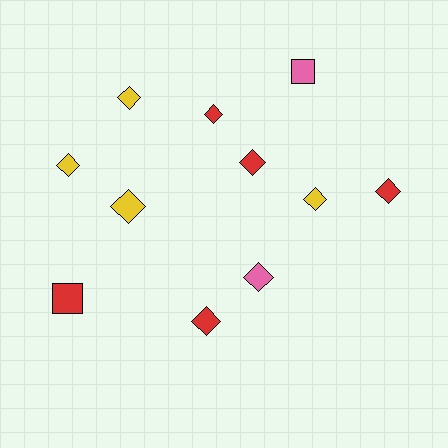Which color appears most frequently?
Red, with 5 objects.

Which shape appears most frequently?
Diamond, with 9 objects.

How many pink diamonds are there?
There is 1 pink diamond.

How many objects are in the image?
There are 11 objects.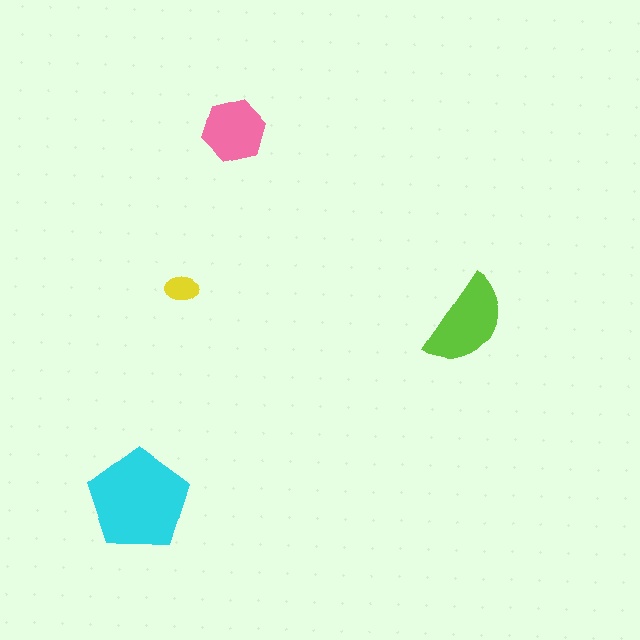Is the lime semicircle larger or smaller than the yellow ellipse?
Larger.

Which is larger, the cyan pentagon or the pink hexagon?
The cyan pentagon.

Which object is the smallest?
The yellow ellipse.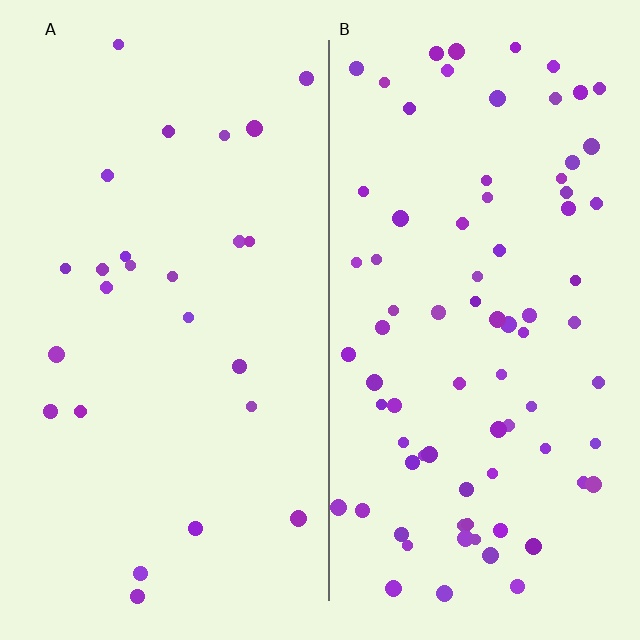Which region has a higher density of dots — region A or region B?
B (the right).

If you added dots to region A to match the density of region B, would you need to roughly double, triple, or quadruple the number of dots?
Approximately triple.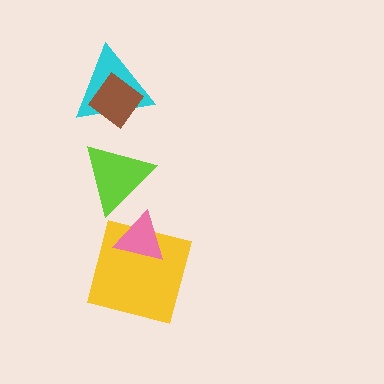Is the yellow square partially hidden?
Yes, it is partially covered by another shape.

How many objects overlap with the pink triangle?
1 object overlaps with the pink triangle.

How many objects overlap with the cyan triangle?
1 object overlaps with the cyan triangle.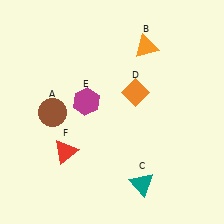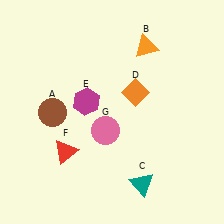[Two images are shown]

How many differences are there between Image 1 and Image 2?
There is 1 difference between the two images.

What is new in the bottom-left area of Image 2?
A pink circle (G) was added in the bottom-left area of Image 2.